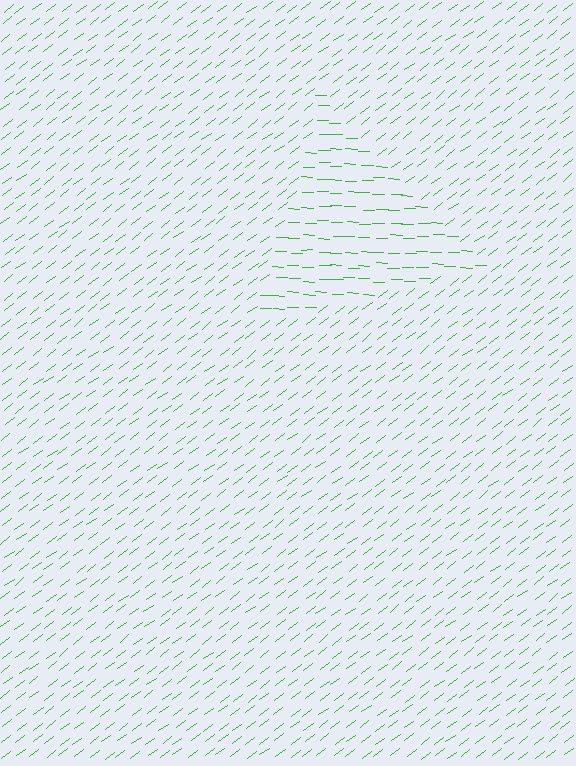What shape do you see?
I see a triangle.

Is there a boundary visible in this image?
Yes, there is a texture boundary formed by a change in line orientation.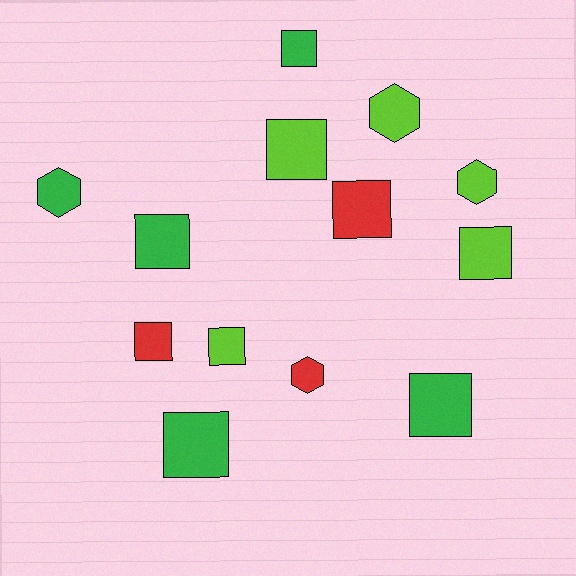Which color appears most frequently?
Lime, with 5 objects.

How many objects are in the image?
There are 13 objects.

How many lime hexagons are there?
There are 2 lime hexagons.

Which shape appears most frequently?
Square, with 9 objects.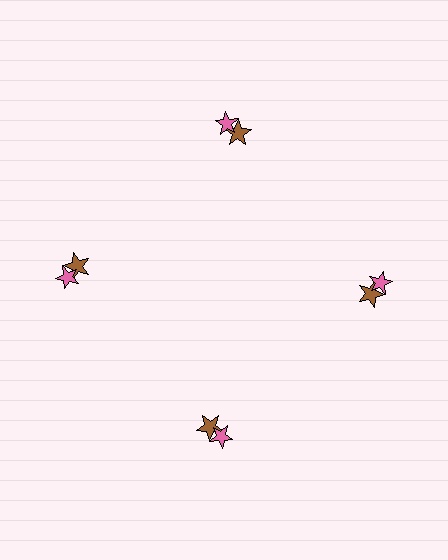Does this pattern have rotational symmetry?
Yes, this pattern has 4-fold rotational symmetry. It looks the same after rotating 90 degrees around the center.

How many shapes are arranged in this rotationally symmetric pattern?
There are 8 shapes, arranged in 4 groups of 2.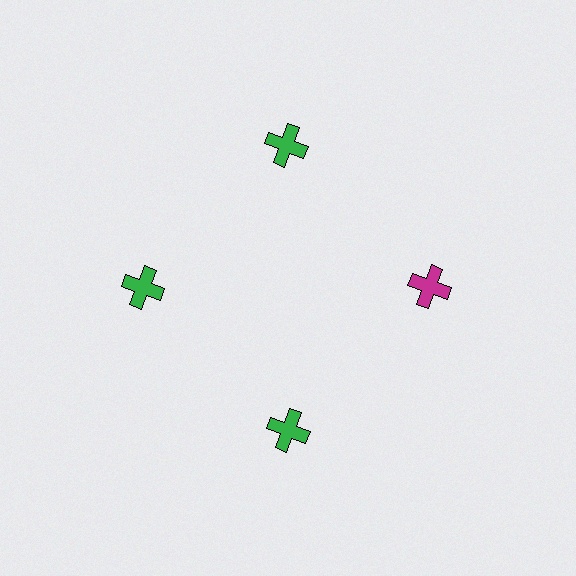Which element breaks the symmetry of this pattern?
The magenta cross at roughly the 3 o'clock position breaks the symmetry. All other shapes are green crosses.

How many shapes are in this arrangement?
There are 4 shapes arranged in a ring pattern.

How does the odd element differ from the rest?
It has a different color: magenta instead of green.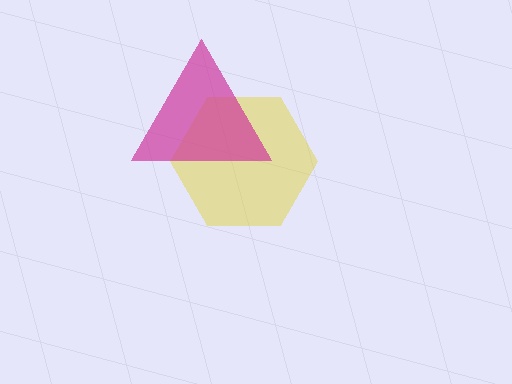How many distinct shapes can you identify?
There are 2 distinct shapes: a yellow hexagon, a magenta triangle.